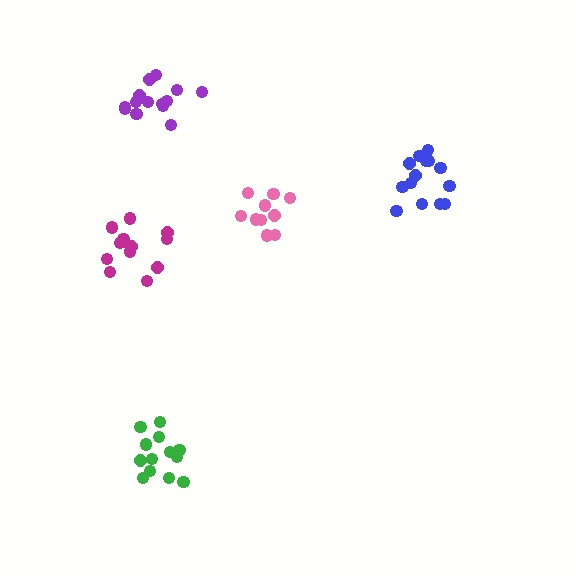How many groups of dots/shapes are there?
There are 5 groups.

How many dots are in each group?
Group 1: 14 dots, Group 2: 13 dots, Group 3: 11 dots, Group 4: 13 dots, Group 5: 15 dots (66 total).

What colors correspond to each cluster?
The clusters are colored: purple, green, pink, magenta, blue.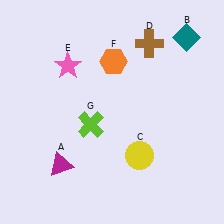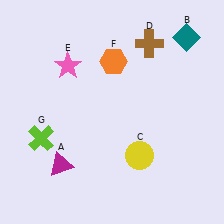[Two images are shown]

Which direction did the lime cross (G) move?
The lime cross (G) moved left.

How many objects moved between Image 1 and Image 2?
1 object moved between the two images.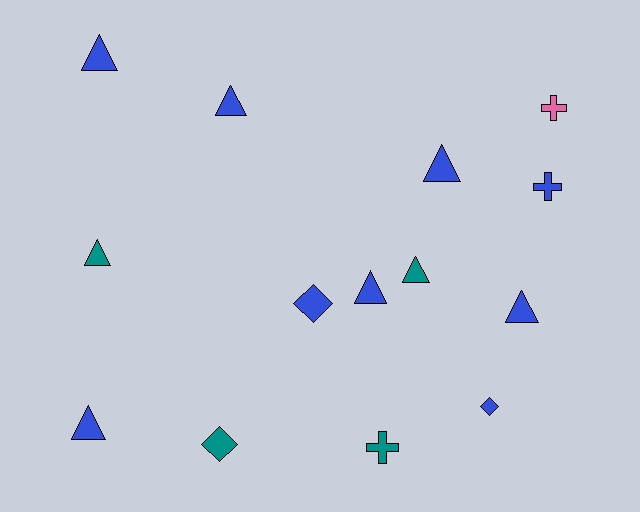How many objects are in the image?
There are 14 objects.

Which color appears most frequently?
Blue, with 9 objects.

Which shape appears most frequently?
Triangle, with 8 objects.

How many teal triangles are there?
There are 2 teal triangles.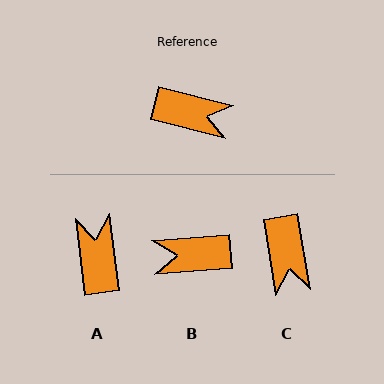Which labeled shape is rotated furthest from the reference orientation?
B, about 161 degrees away.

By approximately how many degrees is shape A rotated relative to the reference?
Approximately 112 degrees counter-clockwise.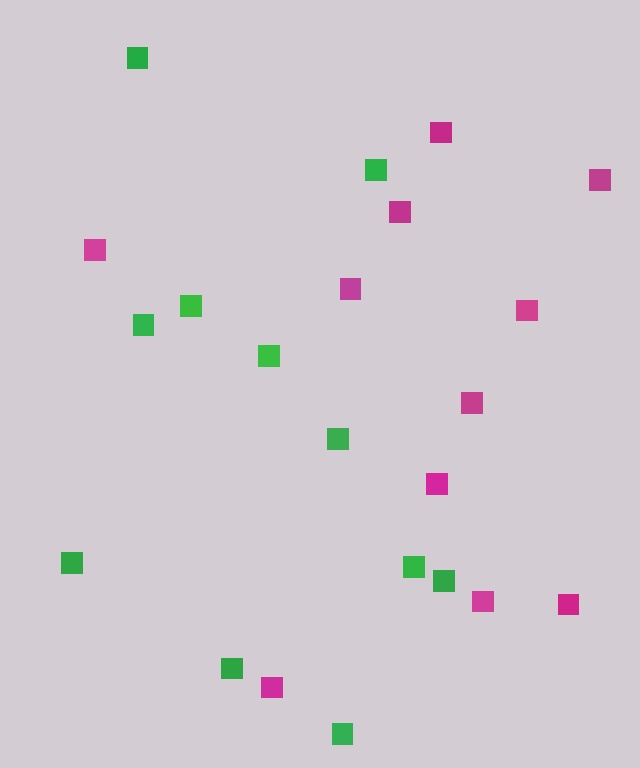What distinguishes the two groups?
There are 2 groups: one group of green squares (11) and one group of magenta squares (11).